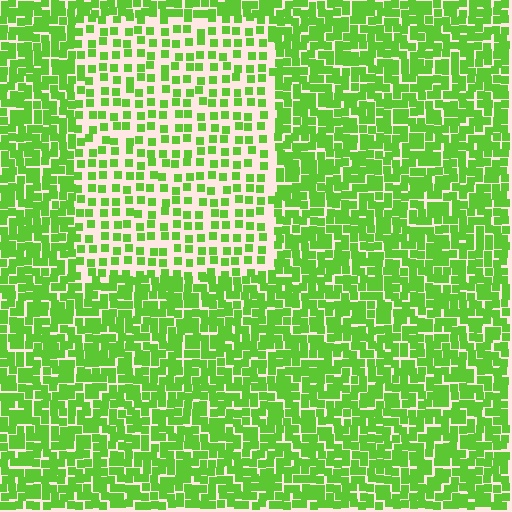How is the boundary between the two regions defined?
The boundary is defined by a change in element density (approximately 2.1x ratio). All elements are the same color, size, and shape.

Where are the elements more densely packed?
The elements are more densely packed outside the rectangle boundary.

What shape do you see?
I see a rectangle.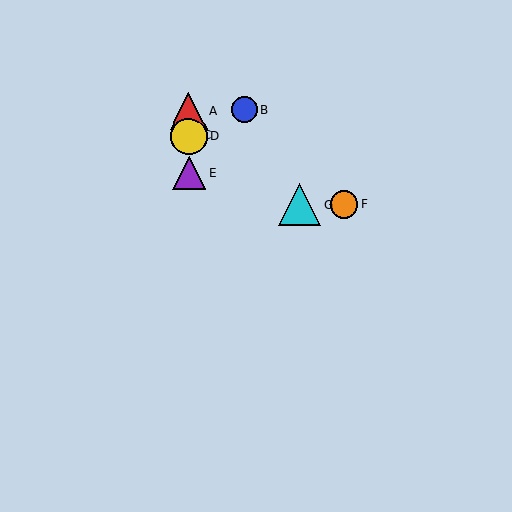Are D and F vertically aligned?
No, D is at x≈189 and F is at x≈344.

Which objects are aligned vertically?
Objects A, C, D, E are aligned vertically.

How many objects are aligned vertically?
4 objects (A, C, D, E) are aligned vertically.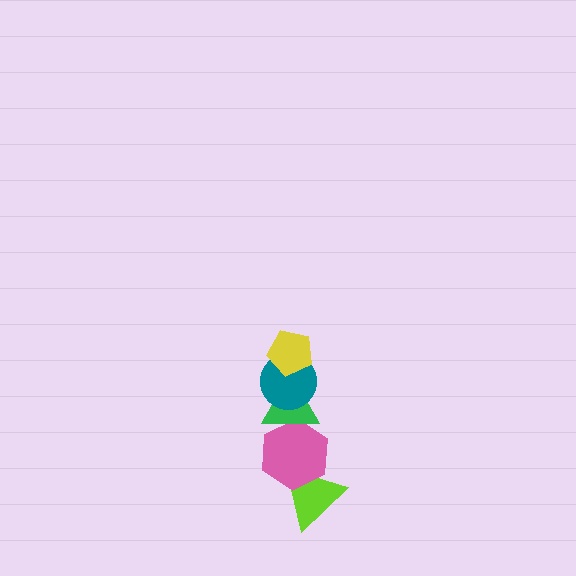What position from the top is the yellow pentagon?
The yellow pentagon is 1st from the top.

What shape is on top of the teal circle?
The yellow pentagon is on top of the teal circle.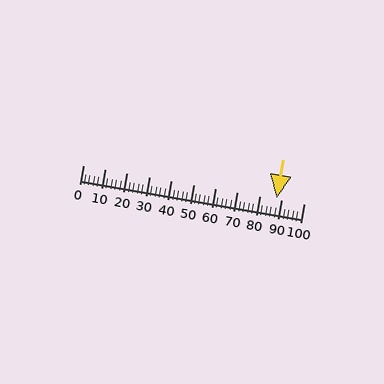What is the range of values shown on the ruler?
The ruler shows values from 0 to 100.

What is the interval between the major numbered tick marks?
The major tick marks are spaced 10 units apart.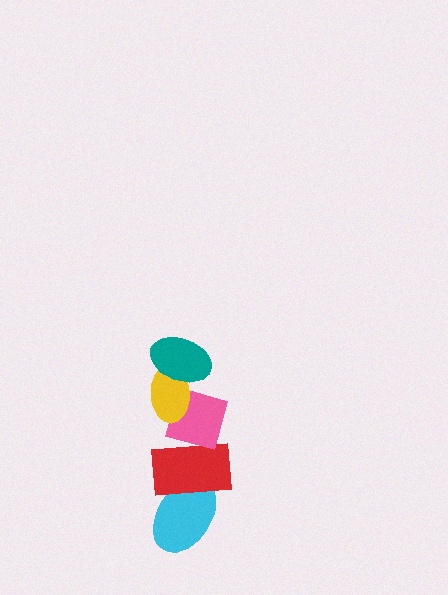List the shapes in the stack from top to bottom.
From top to bottom: the teal ellipse, the yellow ellipse, the pink diamond, the red rectangle, the cyan ellipse.